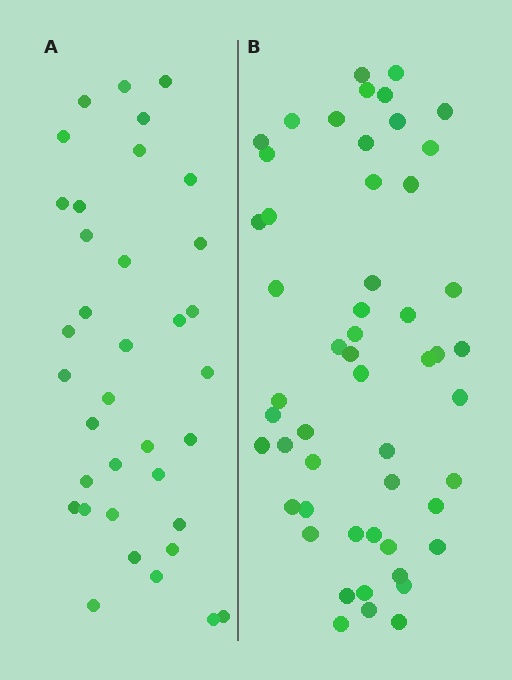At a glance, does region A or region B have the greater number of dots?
Region B (the right region) has more dots.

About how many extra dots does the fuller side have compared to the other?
Region B has approximately 15 more dots than region A.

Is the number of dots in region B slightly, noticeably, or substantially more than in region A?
Region B has substantially more. The ratio is roughly 1.5 to 1.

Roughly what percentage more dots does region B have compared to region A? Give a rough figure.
About 45% more.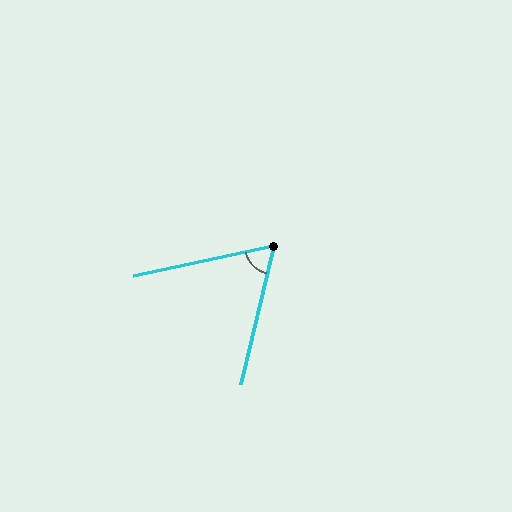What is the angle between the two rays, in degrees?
Approximately 64 degrees.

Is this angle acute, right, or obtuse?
It is acute.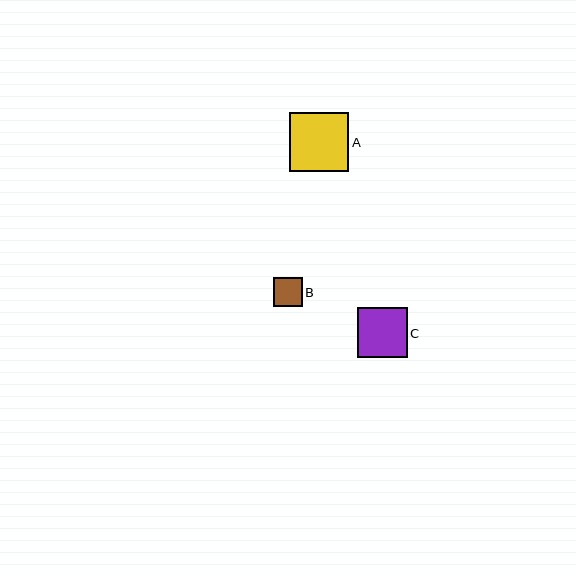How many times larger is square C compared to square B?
Square C is approximately 1.7 times the size of square B.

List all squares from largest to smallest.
From largest to smallest: A, C, B.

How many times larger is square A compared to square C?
Square A is approximately 1.2 times the size of square C.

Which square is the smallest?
Square B is the smallest with a size of approximately 29 pixels.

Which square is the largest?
Square A is the largest with a size of approximately 59 pixels.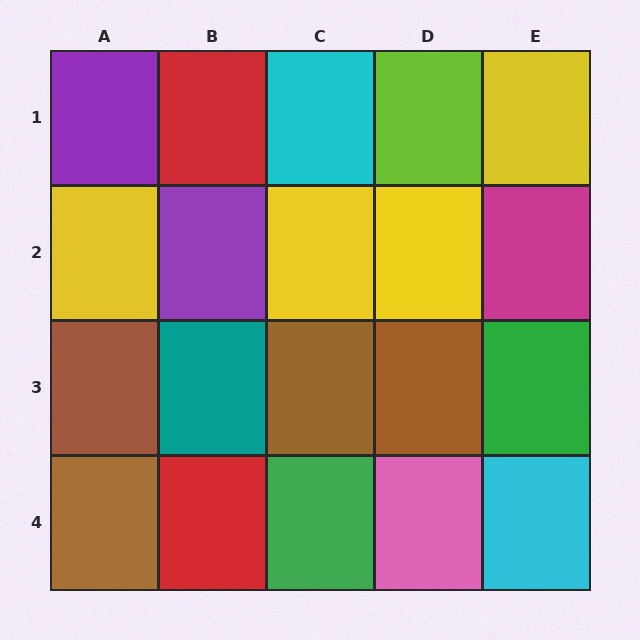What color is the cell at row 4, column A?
Brown.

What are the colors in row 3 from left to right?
Brown, teal, brown, brown, green.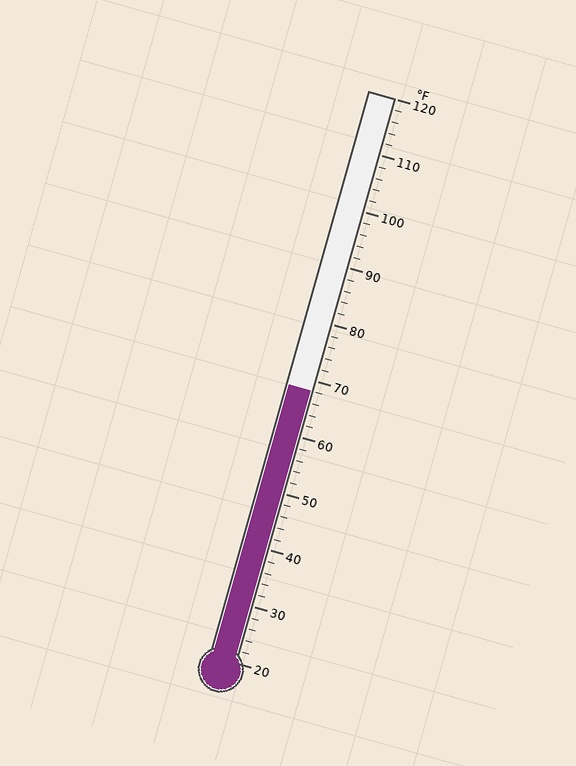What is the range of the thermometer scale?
The thermometer scale ranges from 20°F to 120°F.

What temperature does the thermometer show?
The thermometer shows approximately 68°F.